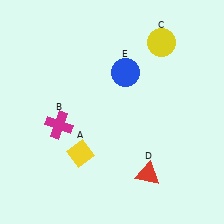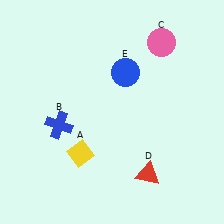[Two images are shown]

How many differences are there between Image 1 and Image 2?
There are 2 differences between the two images.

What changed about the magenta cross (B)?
In Image 1, B is magenta. In Image 2, it changed to blue.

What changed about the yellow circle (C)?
In Image 1, C is yellow. In Image 2, it changed to pink.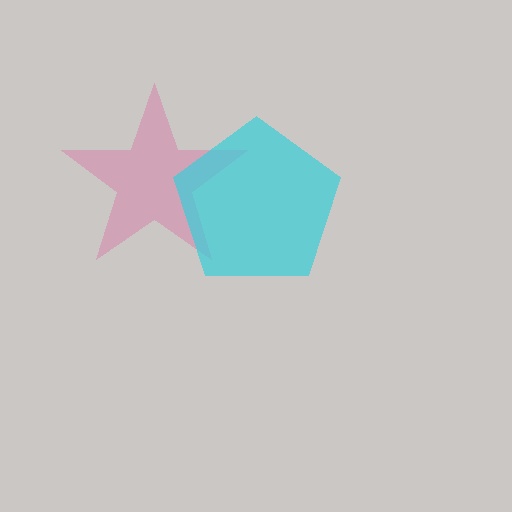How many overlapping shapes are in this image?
There are 2 overlapping shapes in the image.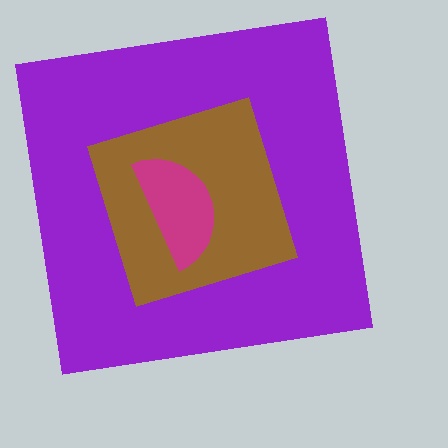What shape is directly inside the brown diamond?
The magenta semicircle.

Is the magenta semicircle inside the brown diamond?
Yes.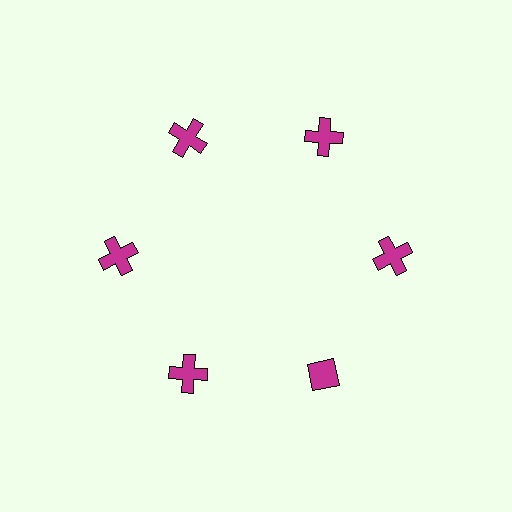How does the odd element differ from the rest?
It has a different shape: diamond instead of cross.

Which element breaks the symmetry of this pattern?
The magenta diamond at roughly the 5 o'clock position breaks the symmetry. All other shapes are magenta crosses.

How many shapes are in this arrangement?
There are 6 shapes arranged in a ring pattern.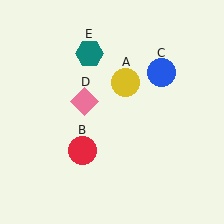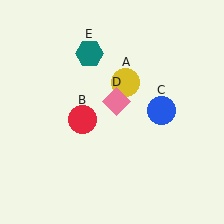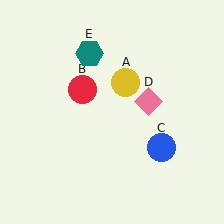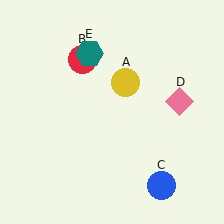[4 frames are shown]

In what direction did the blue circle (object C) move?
The blue circle (object C) moved down.